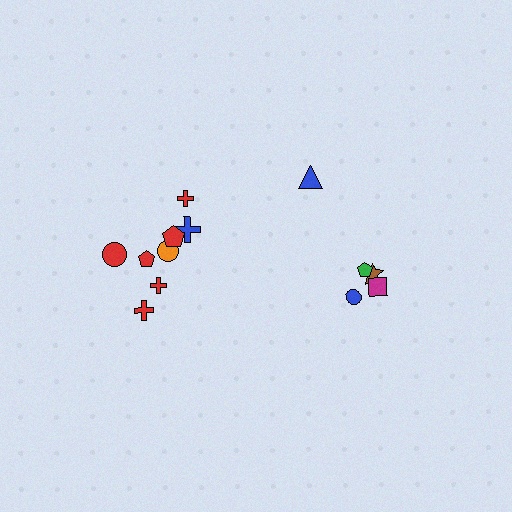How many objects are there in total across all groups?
There are 13 objects.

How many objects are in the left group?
There are 8 objects.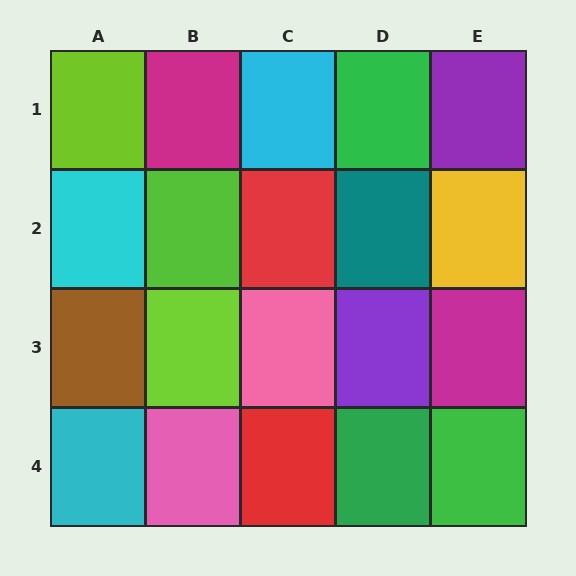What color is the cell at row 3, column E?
Magenta.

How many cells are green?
3 cells are green.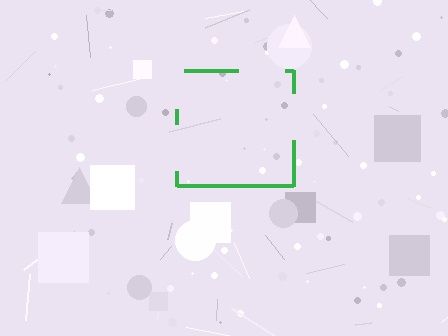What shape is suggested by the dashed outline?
The dashed outline suggests a square.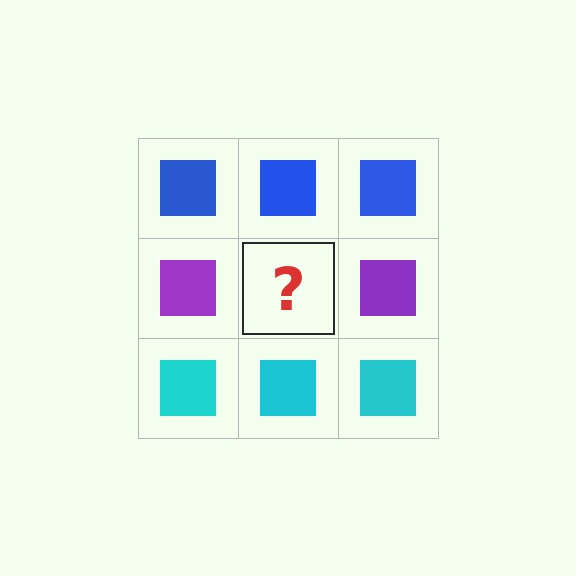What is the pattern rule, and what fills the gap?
The rule is that each row has a consistent color. The gap should be filled with a purple square.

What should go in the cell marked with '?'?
The missing cell should contain a purple square.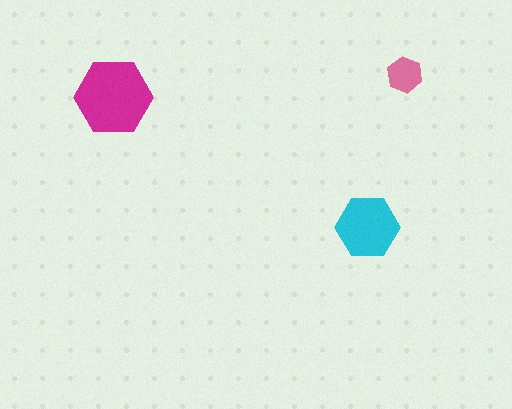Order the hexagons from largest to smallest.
the magenta one, the cyan one, the pink one.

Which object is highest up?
The pink hexagon is topmost.